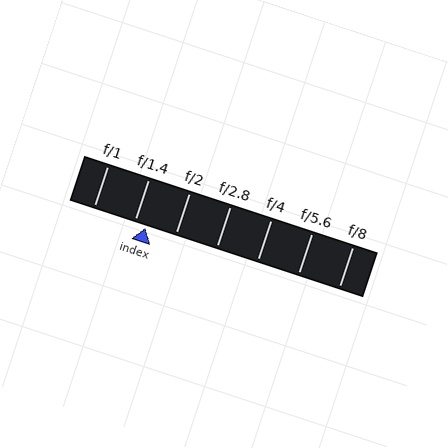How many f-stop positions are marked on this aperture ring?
There are 7 f-stop positions marked.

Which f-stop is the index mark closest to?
The index mark is closest to f/1.4.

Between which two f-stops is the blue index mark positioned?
The index mark is between f/1.4 and f/2.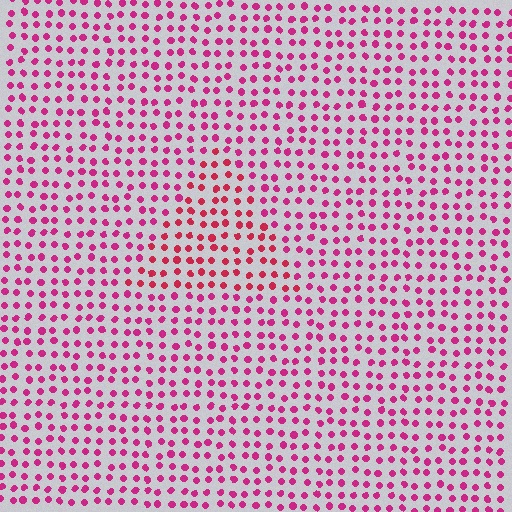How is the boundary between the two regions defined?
The boundary is defined purely by a slight shift in hue (about 21 degrees). Spacing, size, and orientation are identical on both sides.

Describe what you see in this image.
The image is filled with small magenta elements in a uniform arrangement. A triangle-shaped region is visible where the elements are tinted to a slightly different hue, forming a subtle color boundary.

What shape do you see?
I see a triangle.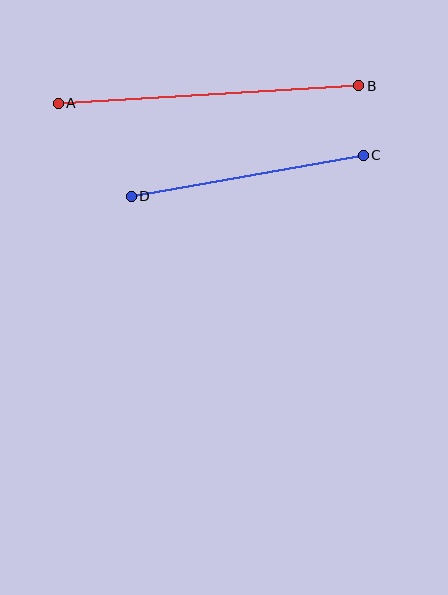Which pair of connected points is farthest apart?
Points A and B are farthest apart.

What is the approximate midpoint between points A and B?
The midpoint is at approximately (209, 95) pixels.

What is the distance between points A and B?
The distance is approximately 301 pixels.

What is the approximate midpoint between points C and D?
The midpoint is at approximately (247, 176) pixels.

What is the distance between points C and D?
The distance is approximately 236 pixels.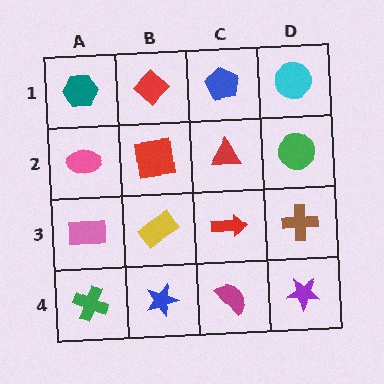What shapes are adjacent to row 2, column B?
A red diamond (row 1, column B), a yellow rectangle (row 3, column B), a pink ellipse (row 2, column A), a red triangle (row 2, column C).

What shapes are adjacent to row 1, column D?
A green circle (row 2, column D), a blue pentagon (row 1, column C).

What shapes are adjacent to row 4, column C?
A red arrow (row 3, column C), a blue star (row 4, column B), a purple star (row 4, column D).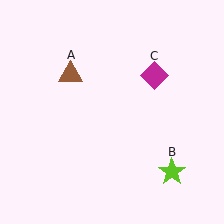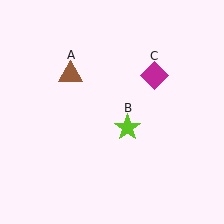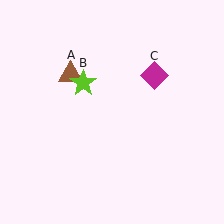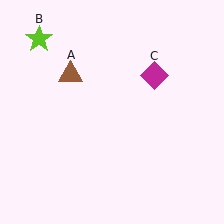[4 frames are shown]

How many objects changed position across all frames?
1 object changed position: lime star (object B).